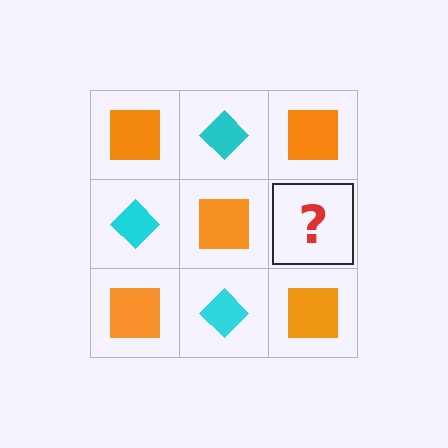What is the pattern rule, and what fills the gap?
The rule is that it alternates orange square and cyan diamond in a checkerboard pattern. The gap should be filled with a cyan diamond.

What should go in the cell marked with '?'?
The missing cell should contain a cyan diamond.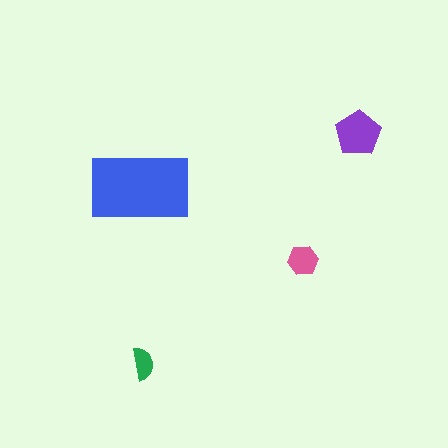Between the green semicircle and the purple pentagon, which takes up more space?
The purple pentagon.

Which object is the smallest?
The green semicircle.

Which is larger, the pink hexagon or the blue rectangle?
The blue rectangle.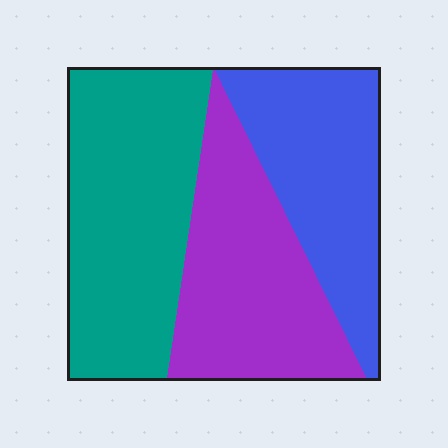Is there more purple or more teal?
Teal.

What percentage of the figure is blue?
Blue covers 29% of the figure.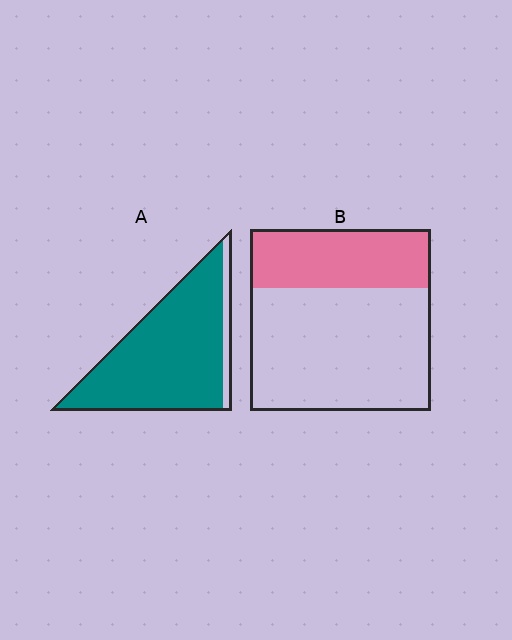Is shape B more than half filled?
No.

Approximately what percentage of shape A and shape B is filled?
A is approximately 90% and B is approximately 30%.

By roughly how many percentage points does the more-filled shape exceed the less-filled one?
By roughly 60 percentage points (A over B).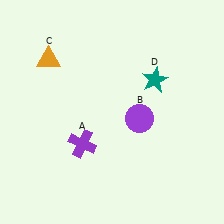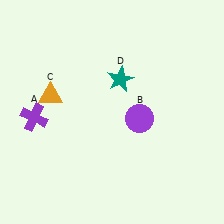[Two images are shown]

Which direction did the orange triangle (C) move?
The orange triangle (C) moved down.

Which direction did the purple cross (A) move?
The purple cross (A) moved left.